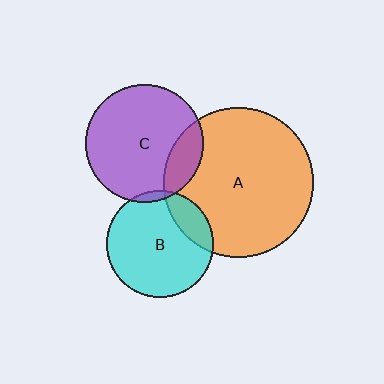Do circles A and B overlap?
Yes.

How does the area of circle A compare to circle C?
Approximately 1.6 times.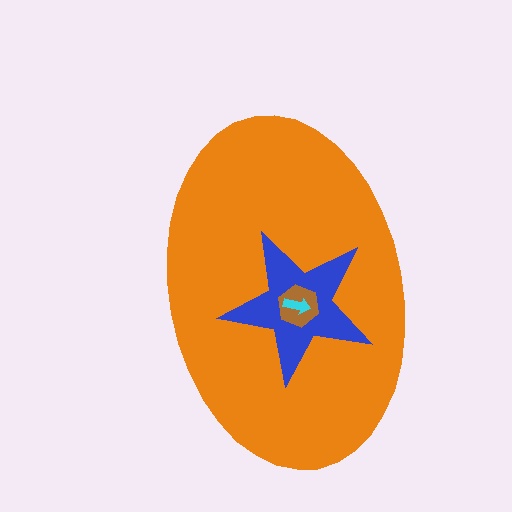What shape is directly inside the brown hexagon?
The cyan arrow.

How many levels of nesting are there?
4.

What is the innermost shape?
The cyan arrow.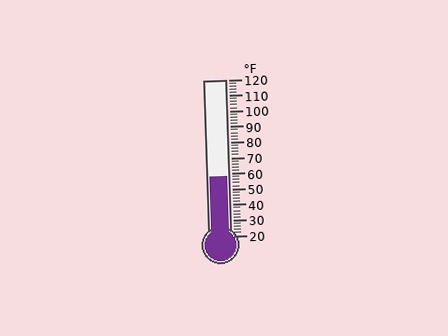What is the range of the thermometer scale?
The thermometer scale ranges from 20°F to 120°F.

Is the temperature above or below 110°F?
The temperature is below 110°F.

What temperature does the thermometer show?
The thermometer shows approximately 58°F.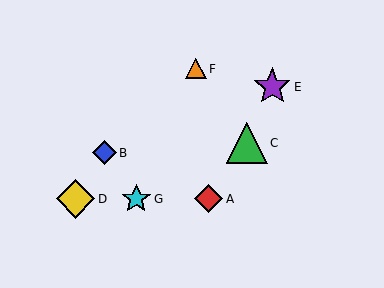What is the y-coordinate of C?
Object C is at y≈143.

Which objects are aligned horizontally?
Objects A, D, G are aligned horizontally.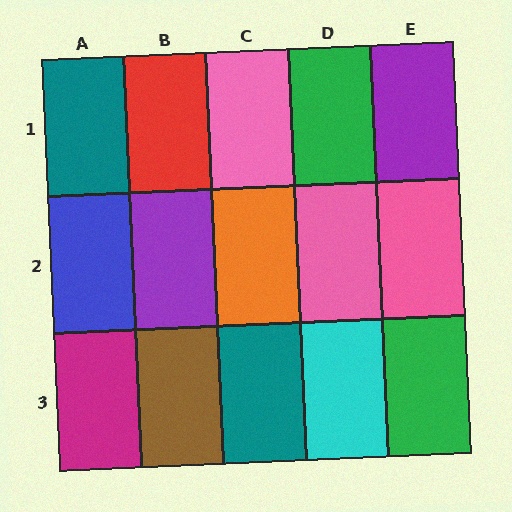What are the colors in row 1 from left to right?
Teal, red, pink, green, purple.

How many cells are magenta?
1 cell is magenta.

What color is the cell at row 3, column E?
Green.